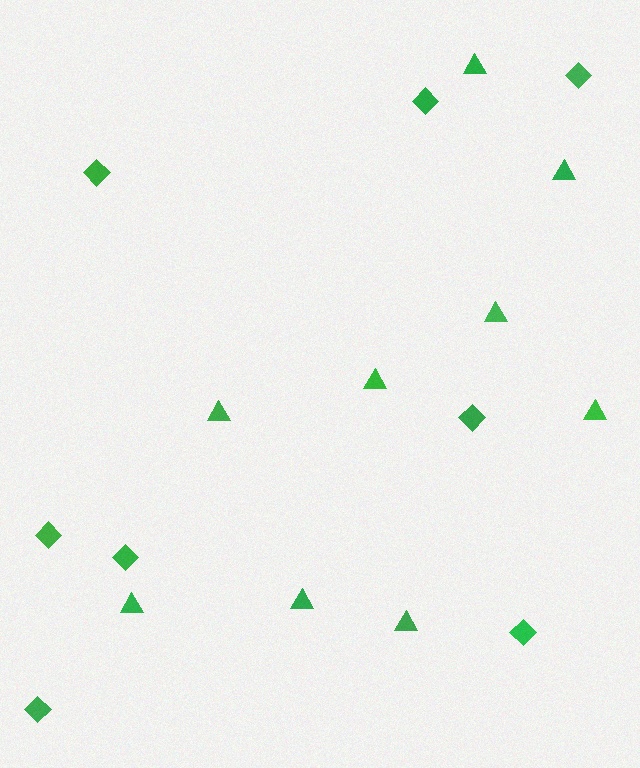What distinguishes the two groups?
There are 2 groups: one group of triangles (9) and one group of diamonds (8).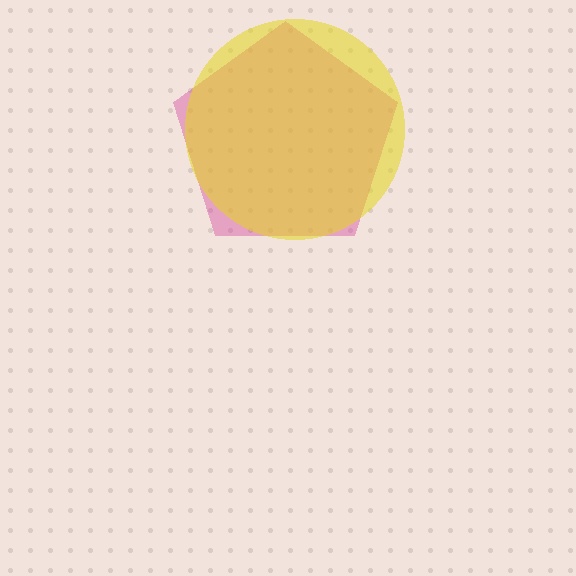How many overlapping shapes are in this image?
There are 2 overlapping shapes in the image.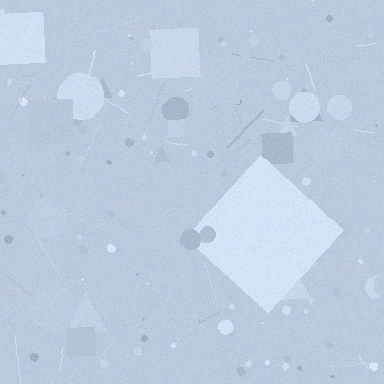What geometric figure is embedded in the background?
A diamond is embedded in the background.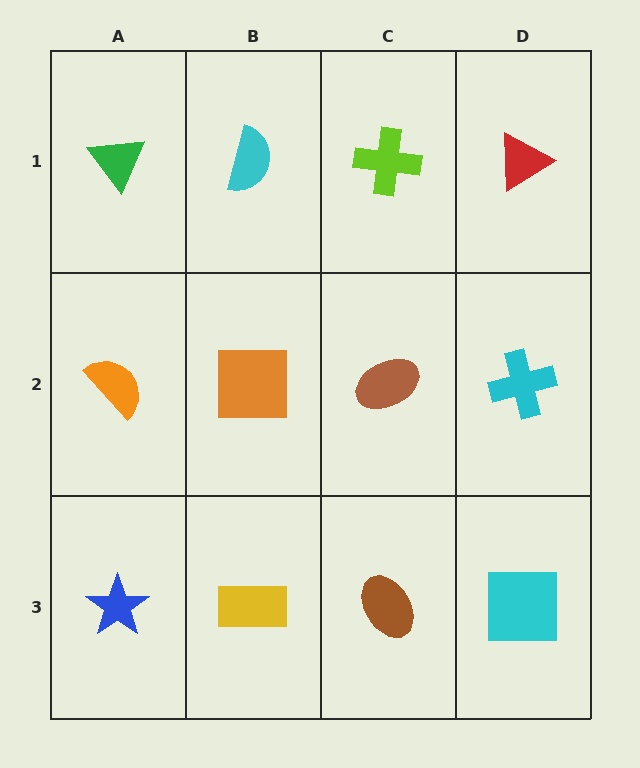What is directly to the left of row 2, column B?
An orange semicircle.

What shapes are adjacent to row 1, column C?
A brown ellipse (row 2, column C), a cyan semicircle (row 1, column B), a red triangle (row 1, column D).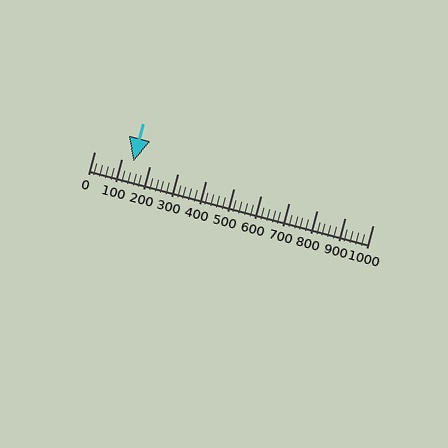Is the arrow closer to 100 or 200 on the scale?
The arrow is closer to 100.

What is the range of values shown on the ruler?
The ruler shows values from 0 to 1000.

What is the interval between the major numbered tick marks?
The major tick marks are spaced 100 units apart.